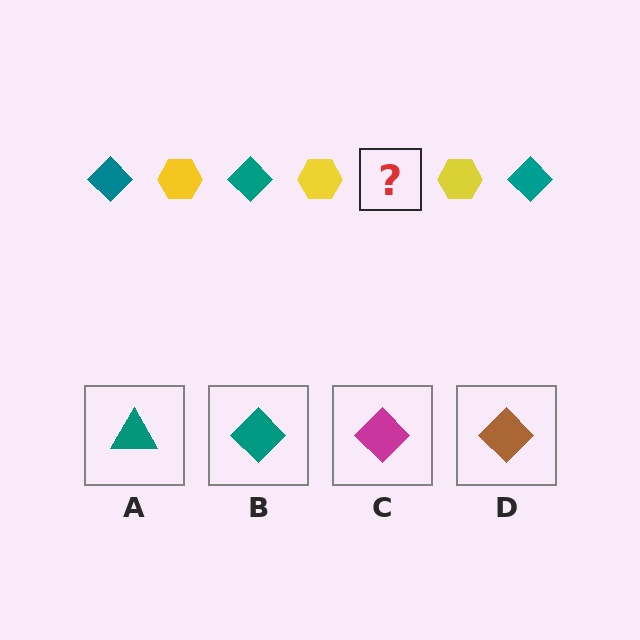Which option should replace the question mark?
Option B.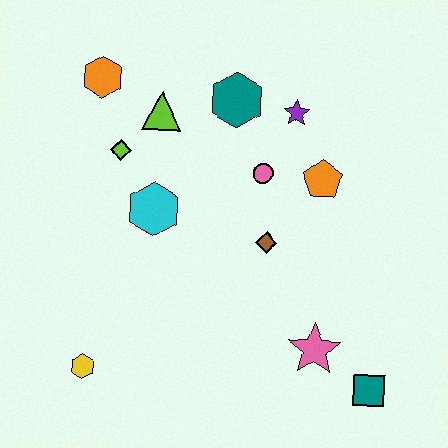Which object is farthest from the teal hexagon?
The teal square is farthest from the teal hexagon.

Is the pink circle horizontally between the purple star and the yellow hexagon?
Yes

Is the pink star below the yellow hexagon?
No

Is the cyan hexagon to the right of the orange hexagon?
Yes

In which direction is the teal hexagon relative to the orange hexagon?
The teal hexagon is to the right of the orange hexagon.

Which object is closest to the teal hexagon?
The purple star is closest to the teal hexagon.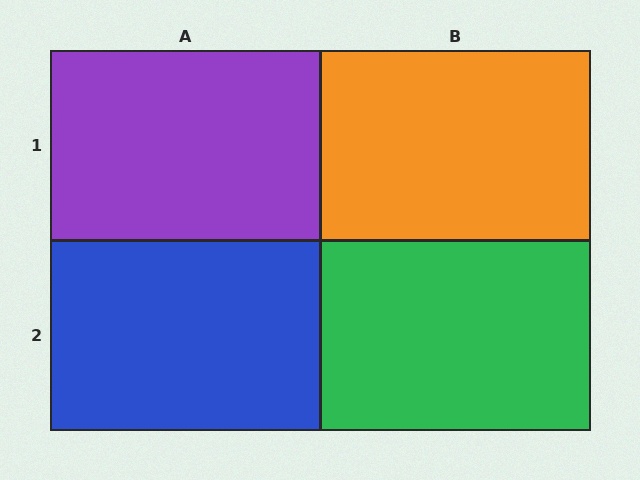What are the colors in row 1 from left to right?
Purple, orange.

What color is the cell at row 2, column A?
Blue.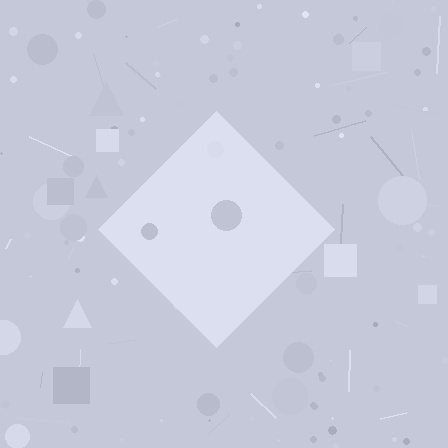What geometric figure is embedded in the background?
A diamond is embedded in the background.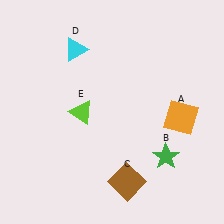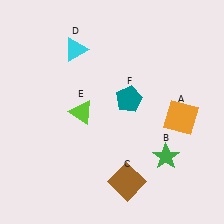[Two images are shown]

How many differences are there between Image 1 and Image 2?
There is 1 difference between the two images.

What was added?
A teal pentagon (F) was added in Image 2.